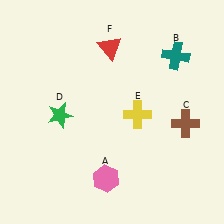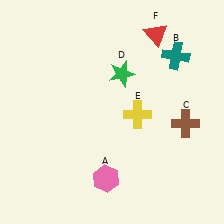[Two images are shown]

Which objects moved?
The objects that moved are: the green star (D), the red triangle (F).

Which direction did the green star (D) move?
The green star (D) moved right.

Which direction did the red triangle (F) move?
The red triangle (F) moved right.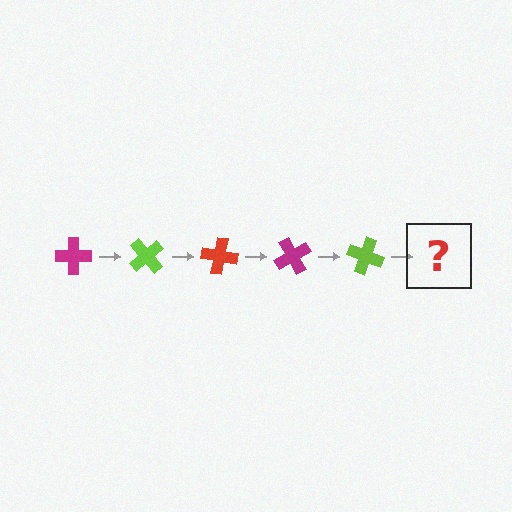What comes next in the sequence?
The next element should be a red cross, rotated 250 degrees from the start.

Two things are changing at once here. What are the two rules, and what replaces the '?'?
The two rules are that it rotates 50 degrees each step and the color cycles through magenta, lime, and red. The '?' should be a red cross, rotated 250 degrees from the start.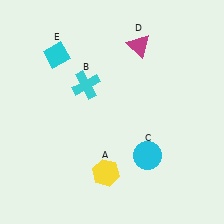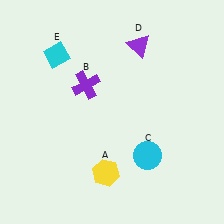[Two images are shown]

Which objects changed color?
B changed from cyan to purple. D changed from magenta to purple.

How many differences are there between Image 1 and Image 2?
There are 2 differences between the two images.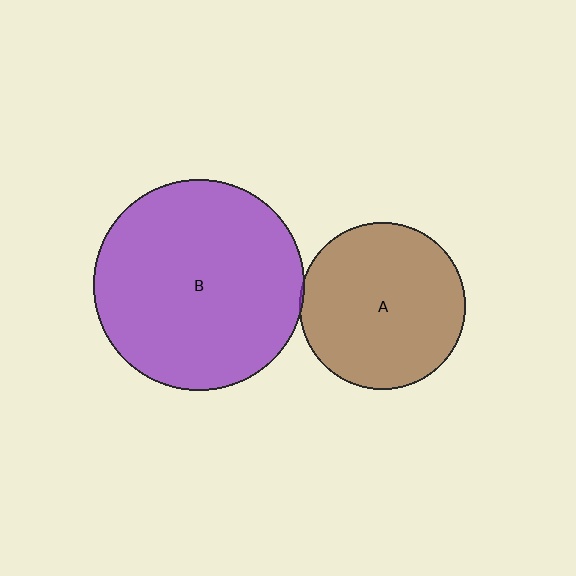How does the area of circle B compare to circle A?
Approximately 1.6 times.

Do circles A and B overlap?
Yes.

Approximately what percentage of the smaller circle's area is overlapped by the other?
Approximately 5%.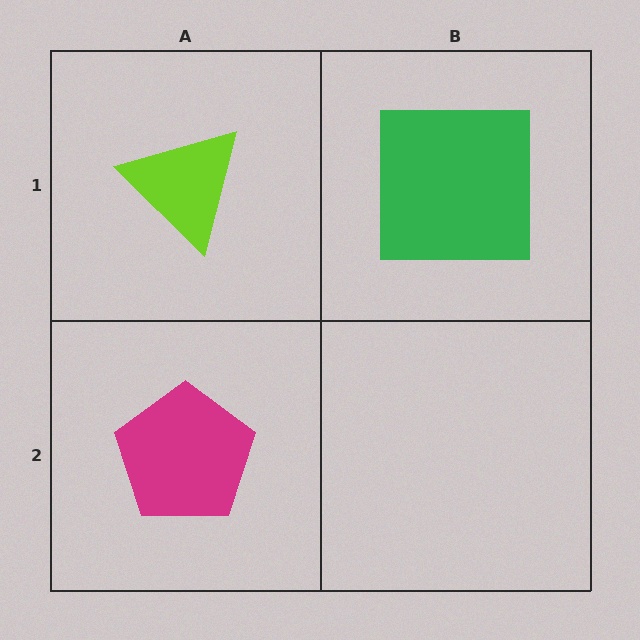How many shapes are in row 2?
1 shape.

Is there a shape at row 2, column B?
No, that cell is empty.